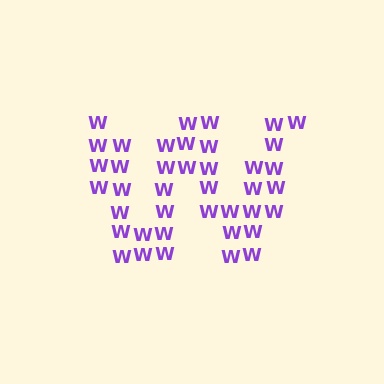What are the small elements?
The small elements are letter W's.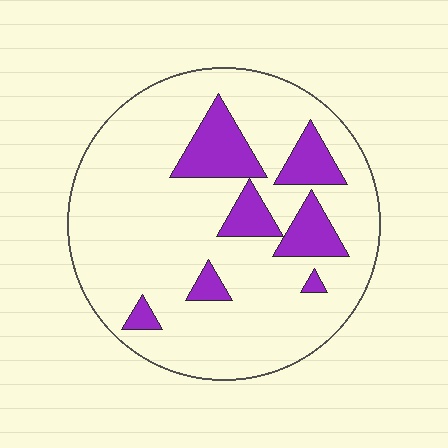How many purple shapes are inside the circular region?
7.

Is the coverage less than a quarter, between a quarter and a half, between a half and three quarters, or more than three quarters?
Less than a quarter.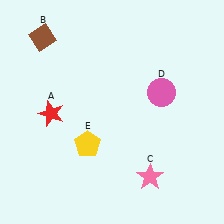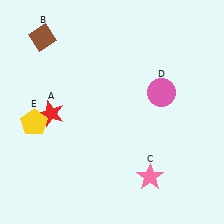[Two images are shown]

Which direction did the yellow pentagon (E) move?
The yellow pentagon (E) moved left.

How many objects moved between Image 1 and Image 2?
1 object moved between the two images.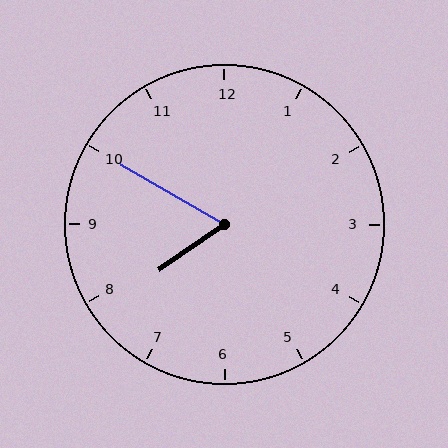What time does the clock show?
7:50.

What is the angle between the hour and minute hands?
Approximately 65 degrees.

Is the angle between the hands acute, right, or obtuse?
It is acute.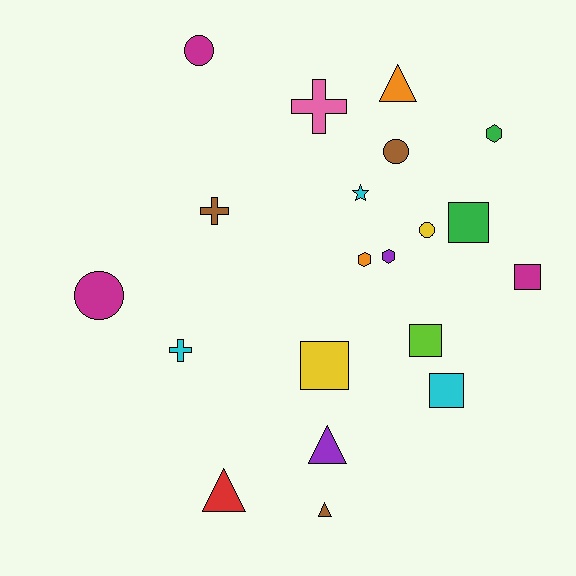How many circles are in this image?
There are 4 circles.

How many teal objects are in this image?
There are no teal objects.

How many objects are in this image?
There are 20 objects.